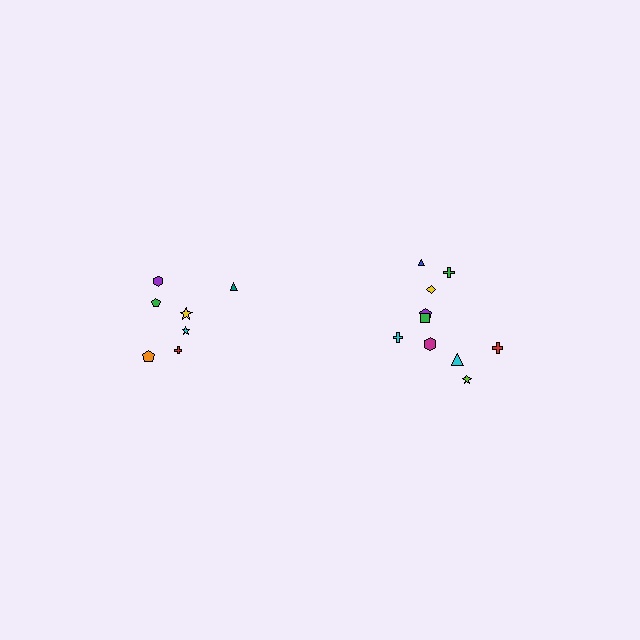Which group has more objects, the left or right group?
The right group.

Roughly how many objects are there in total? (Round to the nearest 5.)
Roughly 15 objects in total.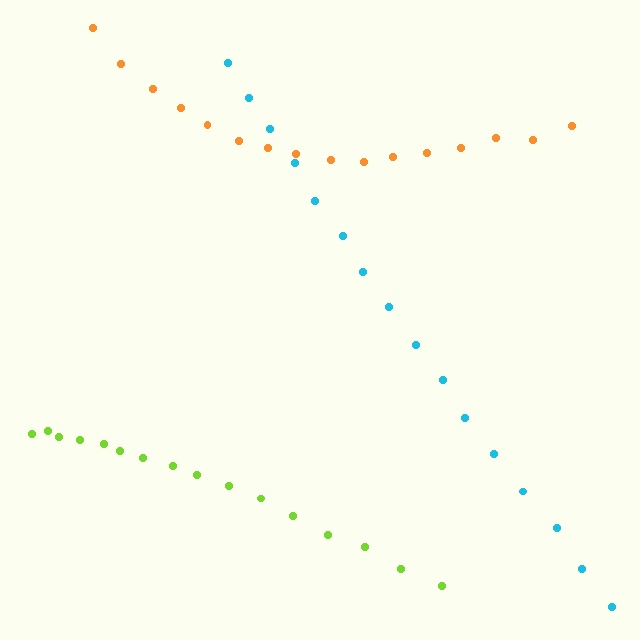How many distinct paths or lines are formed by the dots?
There are 3 distinct paths.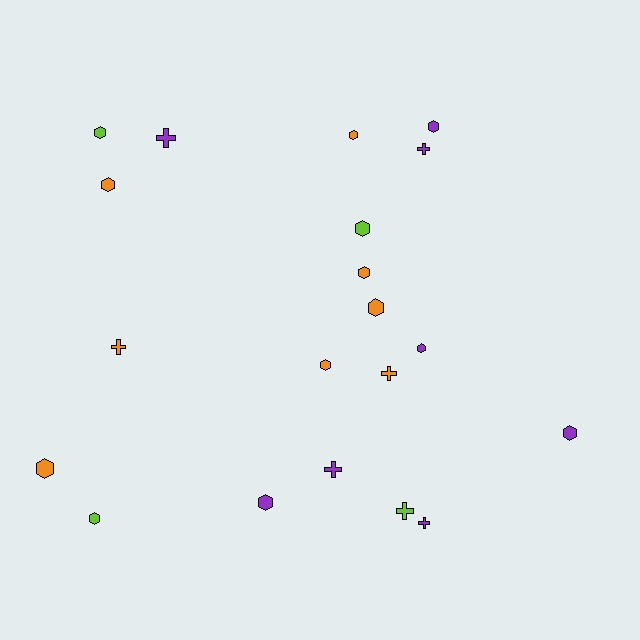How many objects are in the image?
There are 20 objects.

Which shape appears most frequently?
Hexagon, with 13 objects.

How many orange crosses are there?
There are 2 orange crosses.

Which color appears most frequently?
Purple, with 8 objects.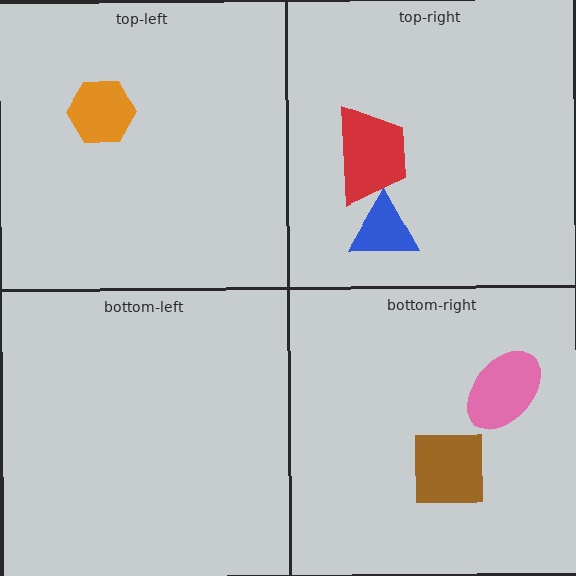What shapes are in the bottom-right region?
The brown square, the pink ellipse.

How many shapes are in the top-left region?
1.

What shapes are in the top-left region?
The orange hexagon.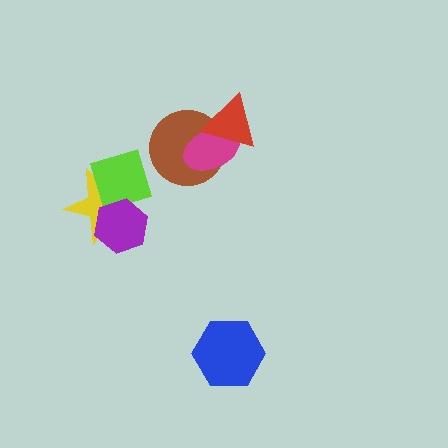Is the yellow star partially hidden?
Yes, it is partially covered by another shape.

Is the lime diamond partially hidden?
Yes, it is partially covered by another shape.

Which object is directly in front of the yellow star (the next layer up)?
The lime diamond is directly in front of the yellow star.